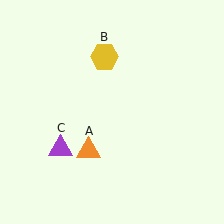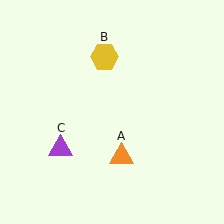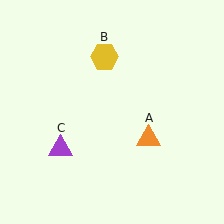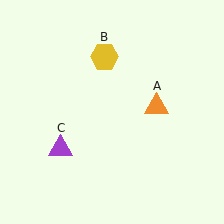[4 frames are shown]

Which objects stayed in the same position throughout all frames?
Yellow hexagon (object B) and purple triangle (object C) remained stationary.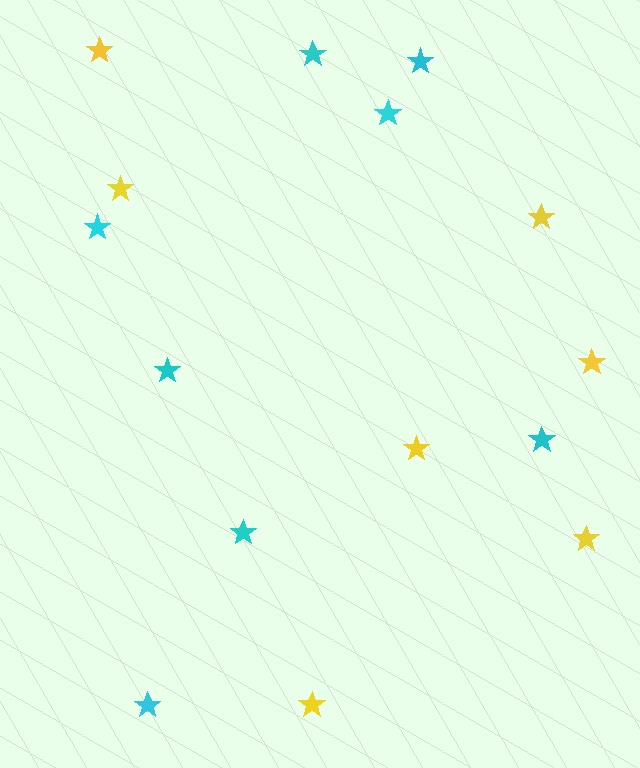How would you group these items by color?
There are 2 groups: one group of cyan stars (8) and one group of yellow stars (7).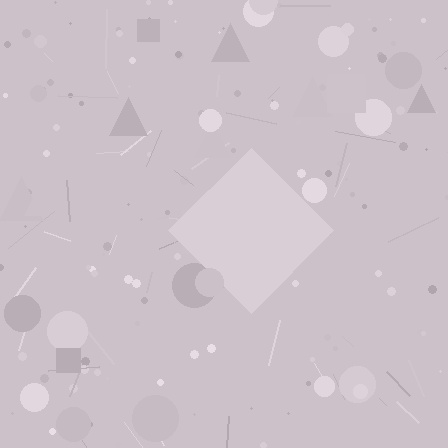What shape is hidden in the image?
A diamond is hidden in the image.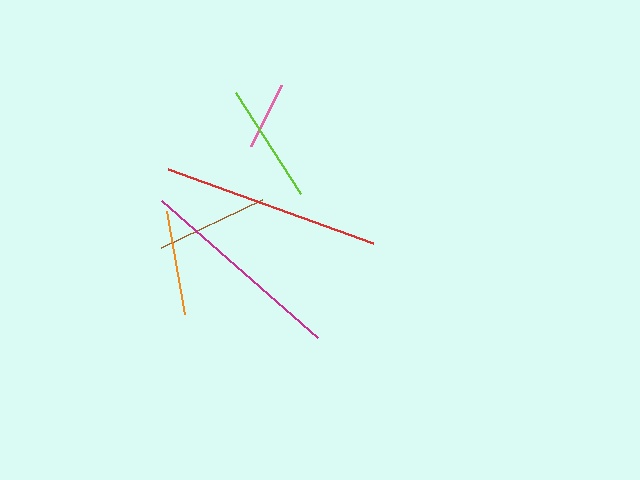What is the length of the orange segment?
The orange segment is approximately 104 pixels long.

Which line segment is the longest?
The red line is the longest at approximately 219 pixels.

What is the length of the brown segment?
The brown segment is approximately 113 pixels long.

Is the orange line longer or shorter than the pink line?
The orange line is longer than the pink line.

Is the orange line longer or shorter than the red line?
The red line is longer than the orange line.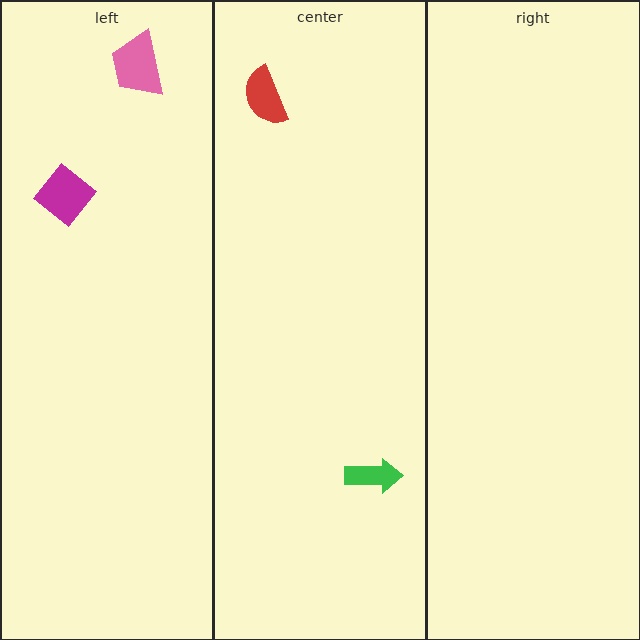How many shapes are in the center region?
2.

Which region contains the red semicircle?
The center region.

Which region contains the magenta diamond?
The left region.